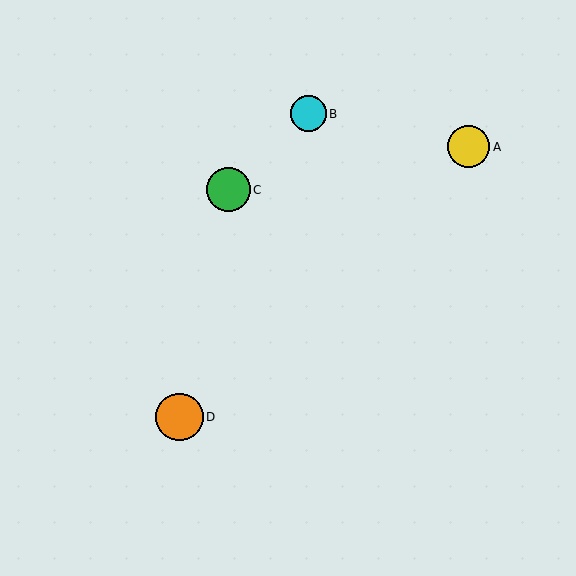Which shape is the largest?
The orange circle (labeled D) is the largest.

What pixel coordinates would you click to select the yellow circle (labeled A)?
Click at (469, 147) to select the yellow circle A.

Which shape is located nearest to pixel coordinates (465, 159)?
The yellow circle (labeled A) at (469, 147) is nearest to that location.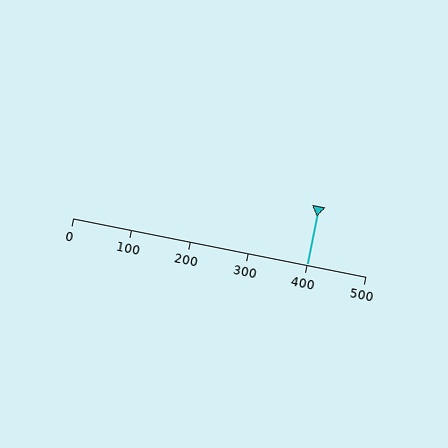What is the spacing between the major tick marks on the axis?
The major ticks are spaced 100 apart.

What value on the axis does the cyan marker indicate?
The marker indicates approximately 400.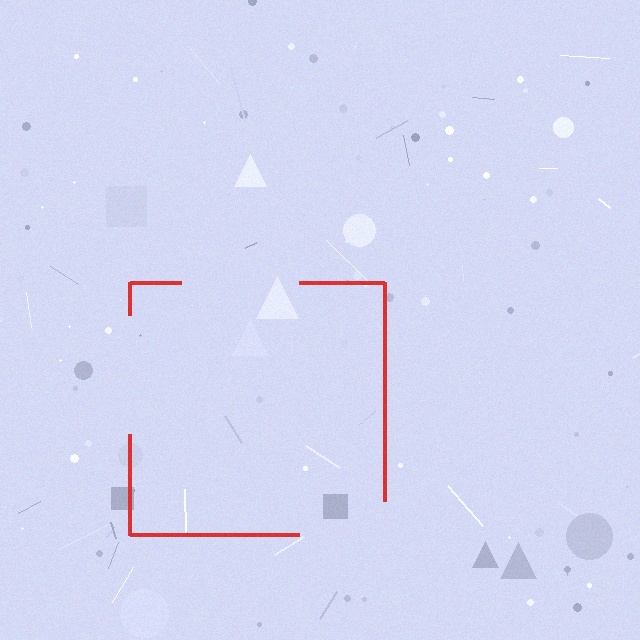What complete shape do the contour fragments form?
The contour fragments form a square.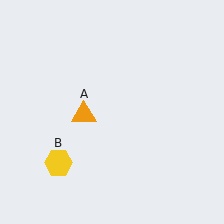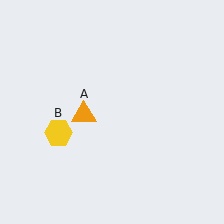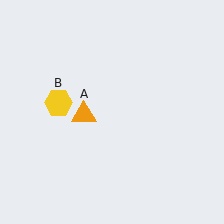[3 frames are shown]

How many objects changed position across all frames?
1 object changed position: yellow hexagon (object B).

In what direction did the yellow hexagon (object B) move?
The yellow hexagon (object B) moved up.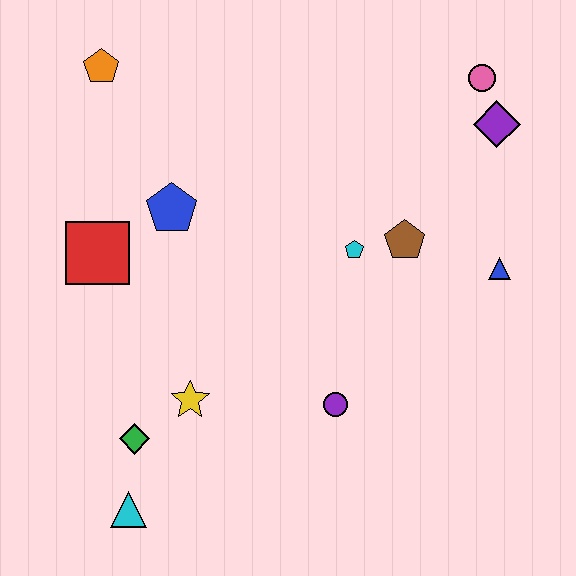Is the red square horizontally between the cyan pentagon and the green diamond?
No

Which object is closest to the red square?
The blue pentagon is closest to the red square.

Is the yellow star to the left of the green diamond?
No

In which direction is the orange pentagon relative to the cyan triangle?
The orange pentagon is above the cyan triangle.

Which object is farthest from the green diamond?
The pink circle is farthest from the green diamond.